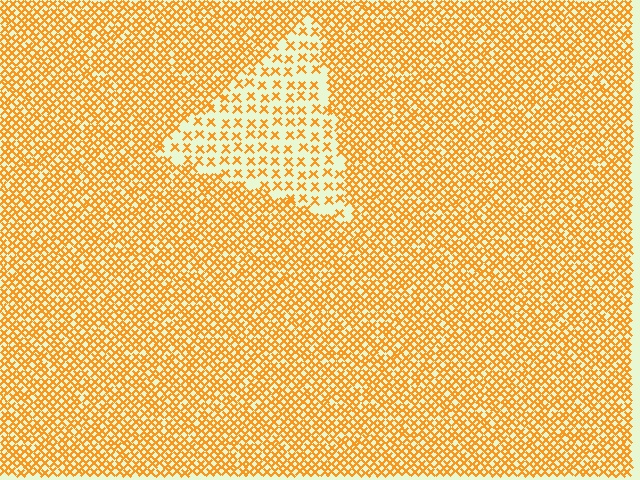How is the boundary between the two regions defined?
The boundary is defined by a change in element density (approximately 2.5x ratio). All elements are the same color, size, and shape.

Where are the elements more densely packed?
The elements are more densely packed outside the triangle boundary.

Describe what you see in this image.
The image contains small orange elements arranged at two different densities. A triangle-shaped region is visible where the elements are less densely packed than the surrounding area.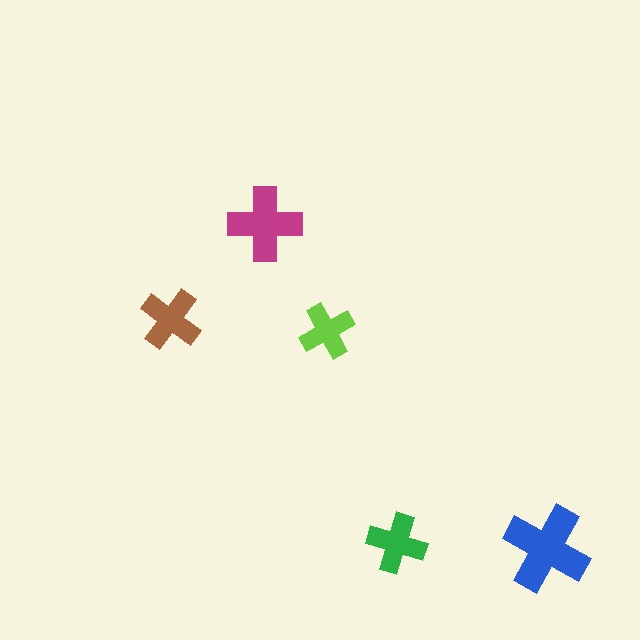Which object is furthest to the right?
The blue cross is rightmost.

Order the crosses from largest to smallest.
the blue one, the magenta one, the brown one, the green one, the lime one.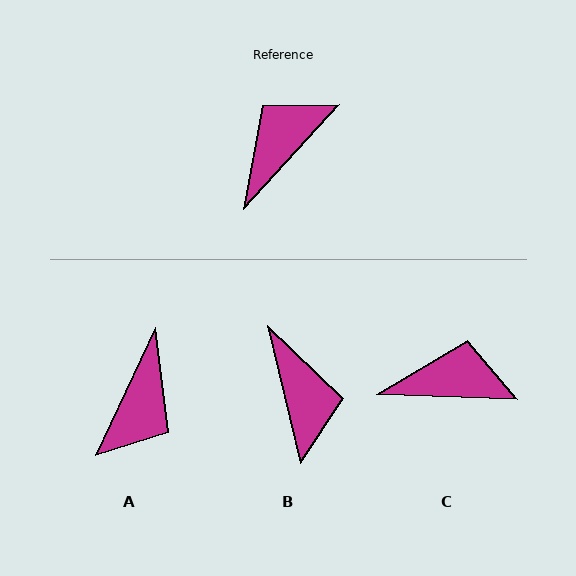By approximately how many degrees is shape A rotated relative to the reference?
Approximately 163 degrees clockwise.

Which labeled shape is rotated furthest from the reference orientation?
A, about 163 degrees away.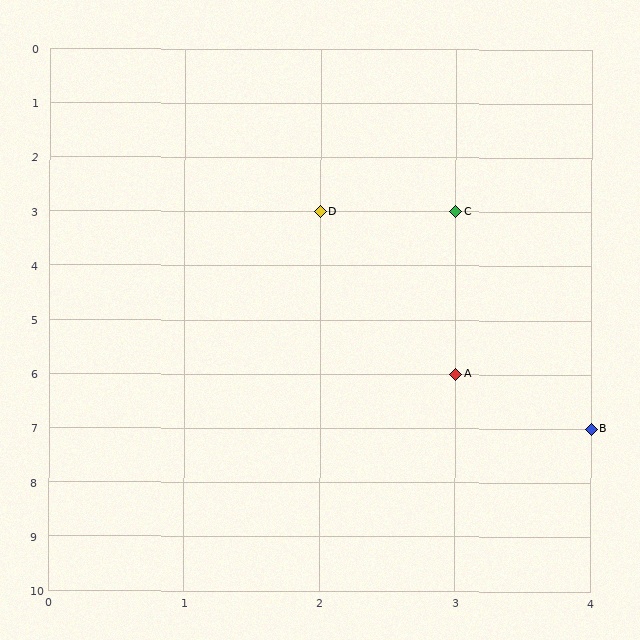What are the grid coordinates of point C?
Point C is at grid coordinates (3, 3).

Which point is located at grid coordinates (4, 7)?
Point B is at (4, 7).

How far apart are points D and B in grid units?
Points D and B are 2 columns and 4 rows apart (about 4.5 grid units diagonally).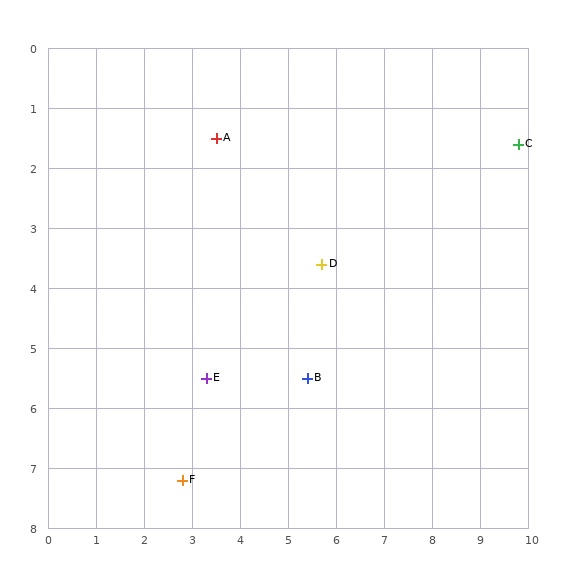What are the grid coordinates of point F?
Point F is at approximately (2.8, 7.2).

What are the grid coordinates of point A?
Point A is at approximately (3.5, 1.5).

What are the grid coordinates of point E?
Point E is at approximately (3.3, 5.5).